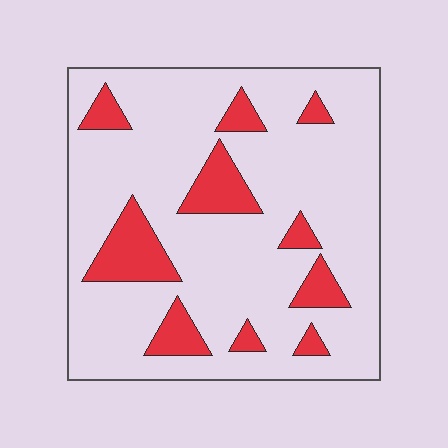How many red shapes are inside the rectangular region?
10.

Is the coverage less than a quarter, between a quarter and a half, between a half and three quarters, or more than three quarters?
Less than a quarter.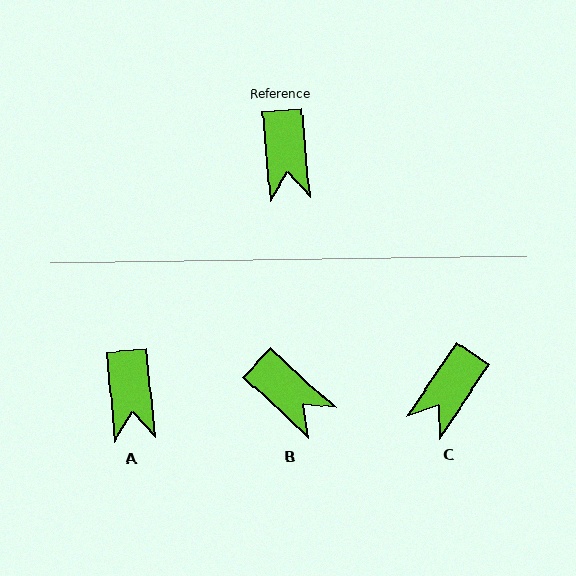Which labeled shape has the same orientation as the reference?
A.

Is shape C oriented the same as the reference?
No, it is off by about 39 degrees.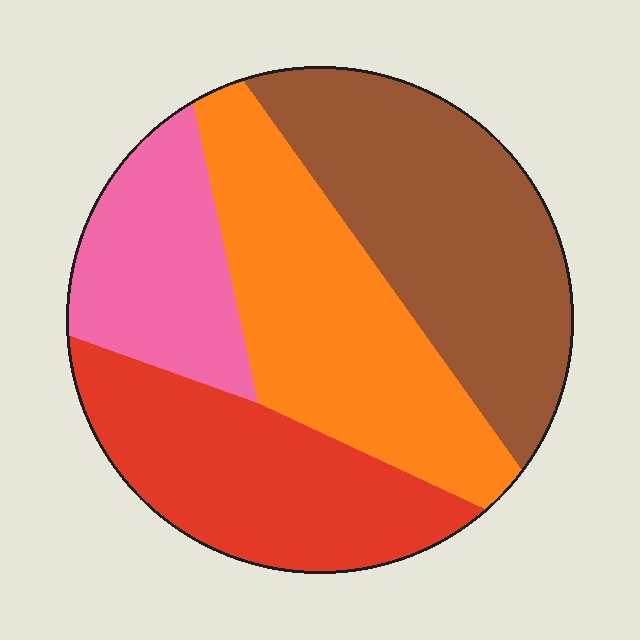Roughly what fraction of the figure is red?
Red covers 24% of the figure.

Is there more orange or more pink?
Orange.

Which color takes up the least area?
Pink, at roughly 15%.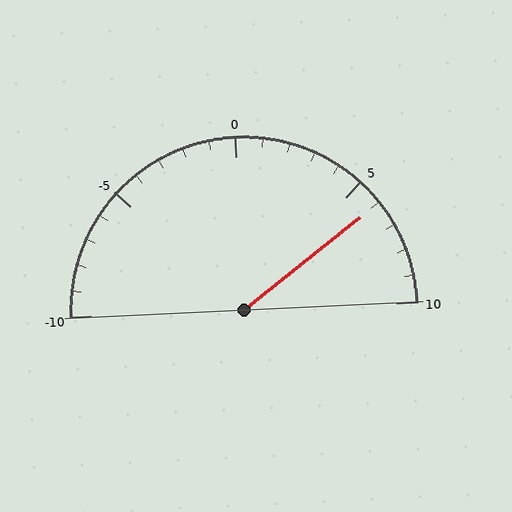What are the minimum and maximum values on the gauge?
The gauge ranges from -10 to 10.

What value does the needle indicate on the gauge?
The needle indicates approximately 6.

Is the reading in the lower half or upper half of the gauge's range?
The reading is in the upper half of the range (-10 to 10).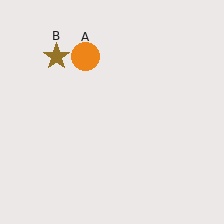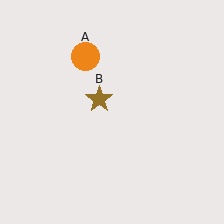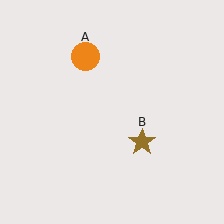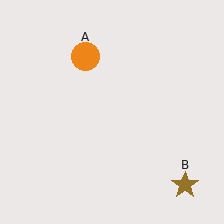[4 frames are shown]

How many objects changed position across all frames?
1 object changed position: brown star (object B).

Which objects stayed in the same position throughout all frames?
Orange circle (object A) remained stationary.